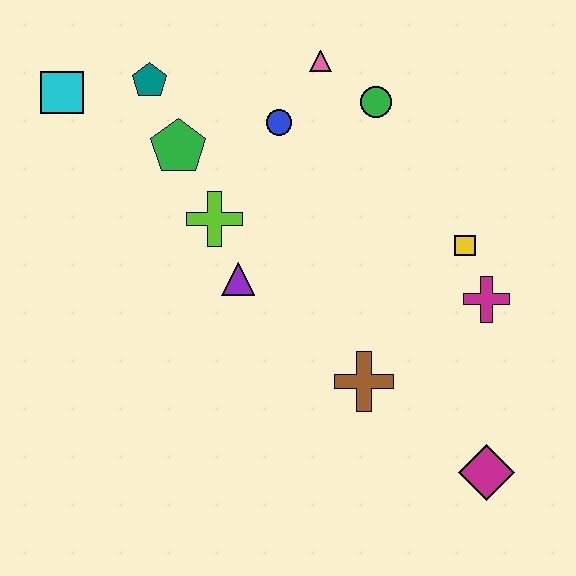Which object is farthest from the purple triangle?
The magenta diamond is farthest from the purple triangle.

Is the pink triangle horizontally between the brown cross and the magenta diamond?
No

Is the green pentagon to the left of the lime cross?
Yes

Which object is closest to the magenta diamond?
The brown cross is closest to the magenta diamond.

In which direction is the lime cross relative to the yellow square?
The lime cross is to the left of the yellow square.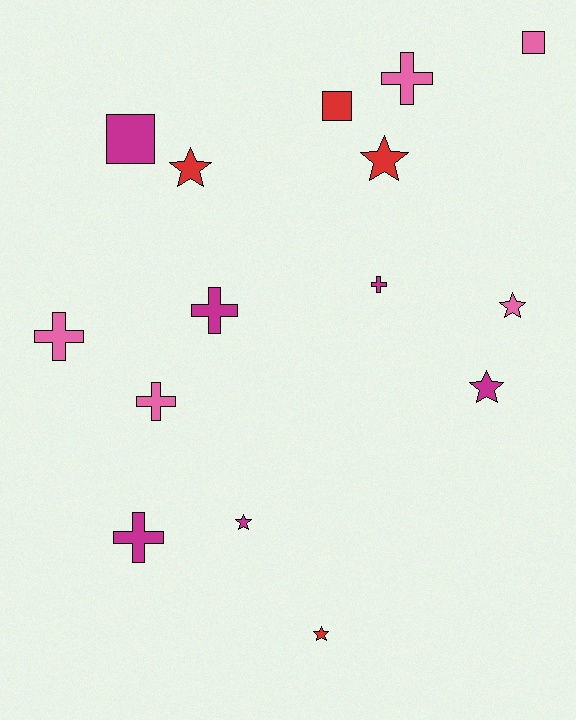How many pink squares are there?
There is 1 pink square.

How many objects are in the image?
There are 15 objects.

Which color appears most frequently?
Magenta, with 6 objects.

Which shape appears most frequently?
Star, with 6 objects.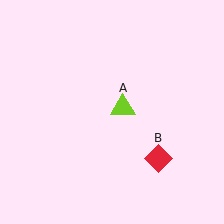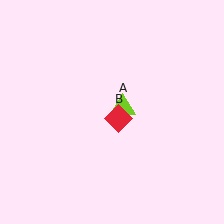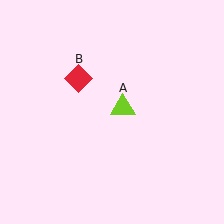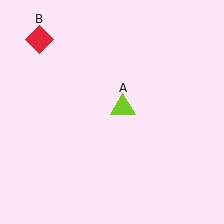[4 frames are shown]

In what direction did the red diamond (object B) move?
The red diamond (object B) moved up and to the left.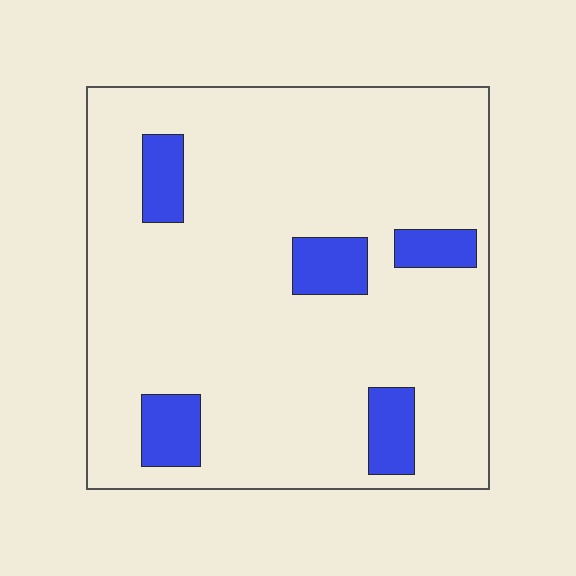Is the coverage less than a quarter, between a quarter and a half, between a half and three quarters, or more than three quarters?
Less than a quarter.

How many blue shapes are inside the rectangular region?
5.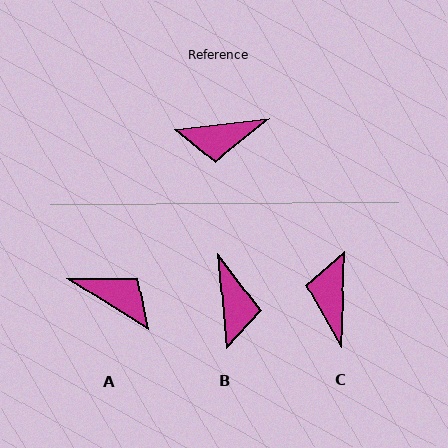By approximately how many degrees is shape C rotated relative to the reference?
Approximately 99 degrees clockwise.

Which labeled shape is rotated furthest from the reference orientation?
A, about 141 degrees away.